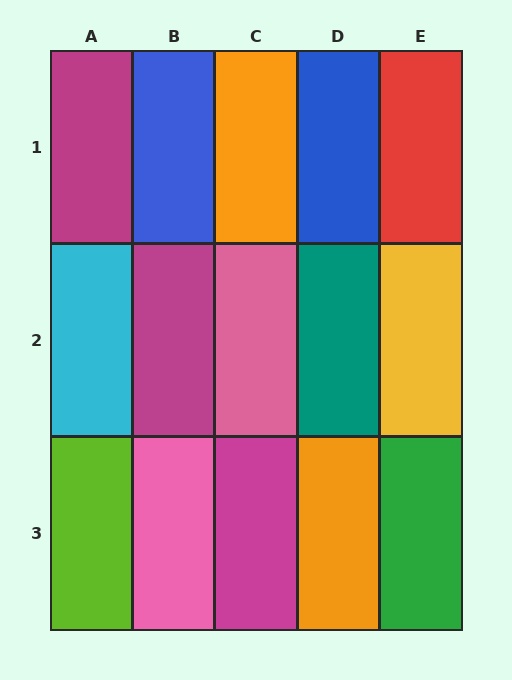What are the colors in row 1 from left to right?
Magenta, blue, orange, blue, red.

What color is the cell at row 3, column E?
Green.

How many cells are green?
1 cell is green.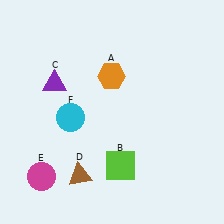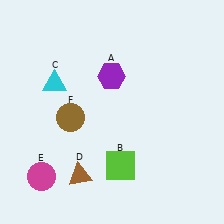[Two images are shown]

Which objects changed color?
A changed from orange to purple. C changed from purple to cyan. F changed from cyan to brown.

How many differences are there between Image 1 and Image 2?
There are 3 differences between the two images.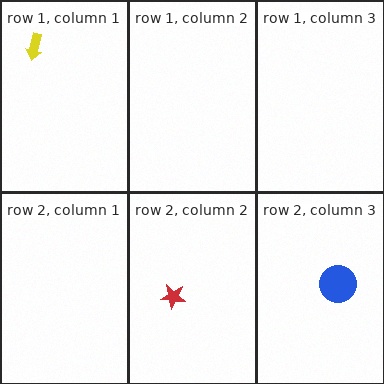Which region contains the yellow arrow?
The row 1, column 1 region.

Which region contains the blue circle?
The row 2, column 3 region.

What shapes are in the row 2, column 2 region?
The red star.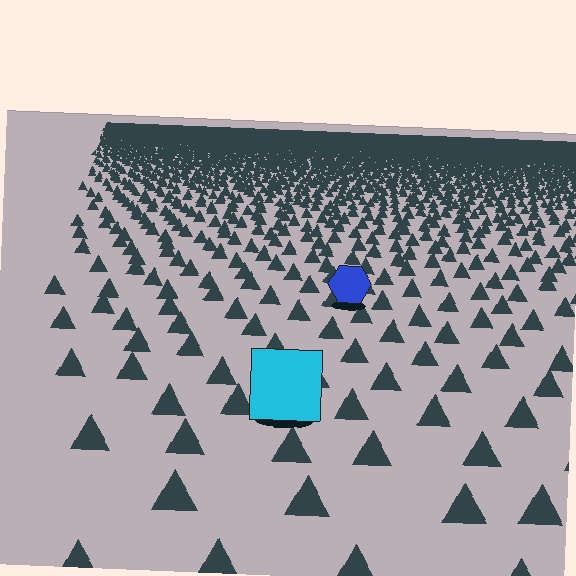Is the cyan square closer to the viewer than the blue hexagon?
Yes. The cyan square is closer — you can tell from the texture gradient: the ground texture is coarser near it.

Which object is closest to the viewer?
The cyan square is closest. The texture marks near it are larger and more spread out.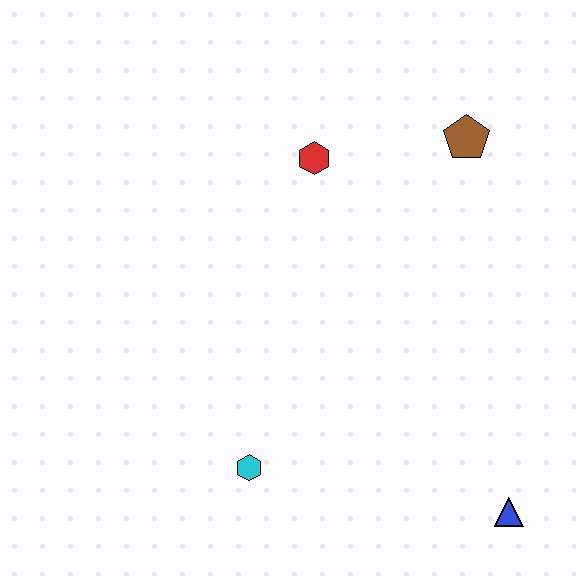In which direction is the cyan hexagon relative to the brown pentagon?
The cyan hexagon is below the brown pentagon.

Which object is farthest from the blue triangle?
The red hexagon is farthest from the blue triangle.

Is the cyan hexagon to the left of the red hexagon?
Yes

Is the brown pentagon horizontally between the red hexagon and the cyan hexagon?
No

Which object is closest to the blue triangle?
The cyan hexagon is closest to the blue triangle.